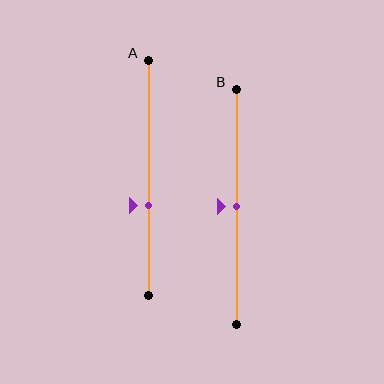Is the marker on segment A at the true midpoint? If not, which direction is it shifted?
No, the marker on segment A is shifted downward by about 12% of the segment length.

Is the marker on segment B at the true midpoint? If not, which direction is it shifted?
Yes, the marker on segment B is at the true midpoint.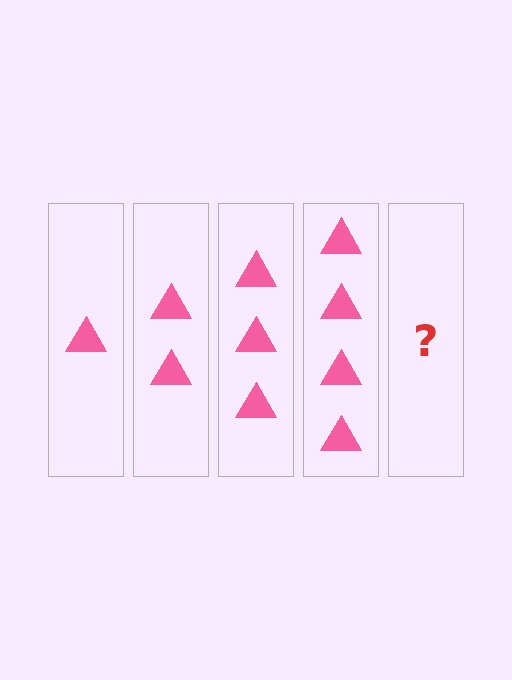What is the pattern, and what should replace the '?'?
The pattern is that each step adds one more triangle. The '?' should be 5 triangles.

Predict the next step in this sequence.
The next step is 5 triangles.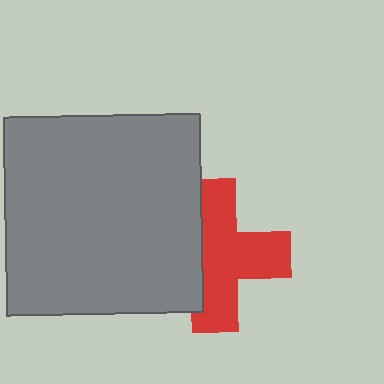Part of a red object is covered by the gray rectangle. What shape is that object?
It is a cross.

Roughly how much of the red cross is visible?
Most of it is visible (roughly 66%).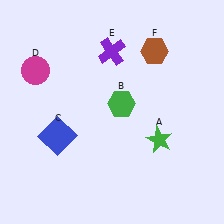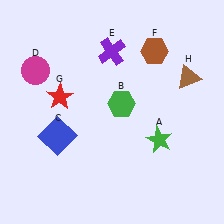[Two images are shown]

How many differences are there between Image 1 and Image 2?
There are 2 differences between the two images.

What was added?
A red star (G), a brown triangle (H) were added in Image 2.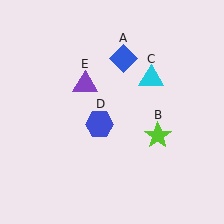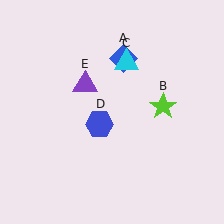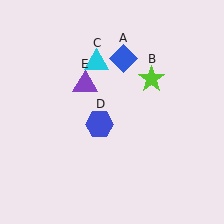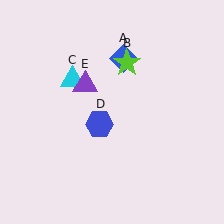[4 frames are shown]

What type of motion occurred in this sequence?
The lime star (object B), cyan triangle (object C) rotated counterclockwise around the center of the scene.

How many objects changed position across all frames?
2 objects changed position: lime star (object B), cyan triangle (object C).